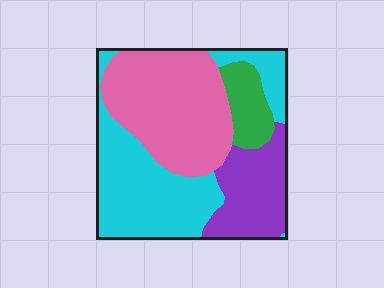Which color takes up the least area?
Green, at roughly 10%.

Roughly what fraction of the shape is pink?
Pink covers roughly 35% of the shape.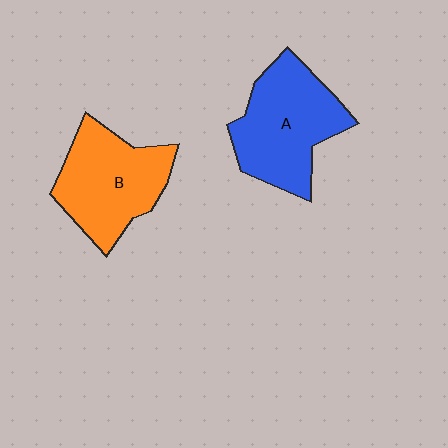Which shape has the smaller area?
Shape B (orange).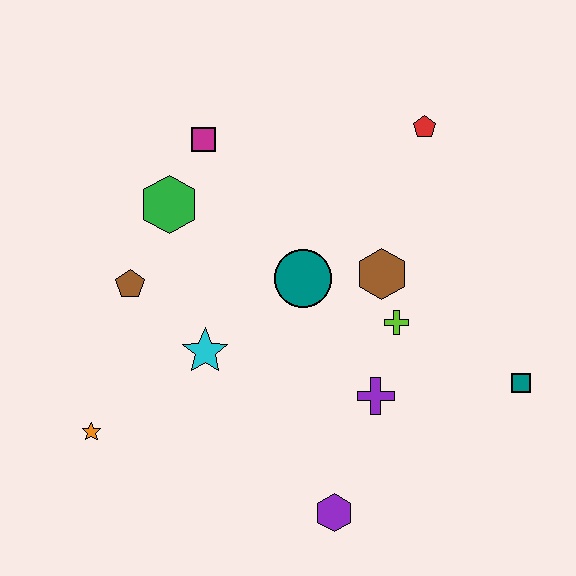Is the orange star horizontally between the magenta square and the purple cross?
No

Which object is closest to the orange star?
The cyan star is closest to the orange star.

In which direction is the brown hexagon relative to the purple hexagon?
The brown hexagon is above the purple hexagon.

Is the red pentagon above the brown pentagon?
Yes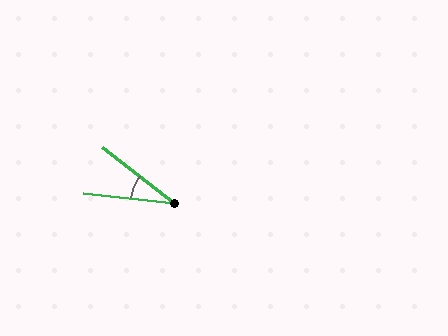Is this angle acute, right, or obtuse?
It is acute.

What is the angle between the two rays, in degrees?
Approximately 31 degrees.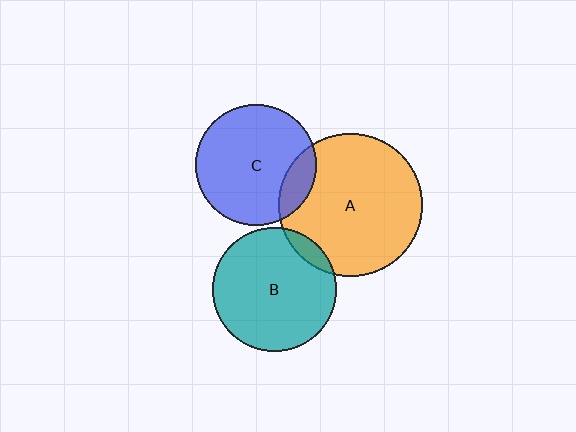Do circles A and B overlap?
Yes.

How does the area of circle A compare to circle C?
Approximately 1.4 times.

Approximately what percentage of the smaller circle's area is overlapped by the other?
Approximately 10%.